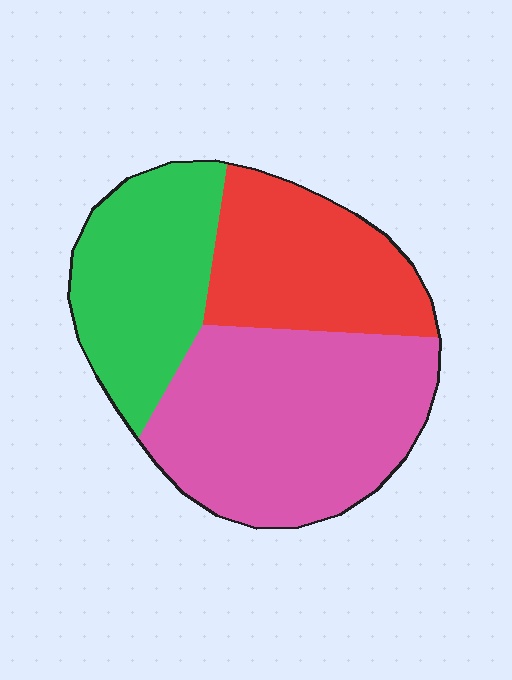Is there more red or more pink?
Pink.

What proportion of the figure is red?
Red takes up about one quarter (1/4) of the figure.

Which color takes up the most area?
Pink, at roughly 45%.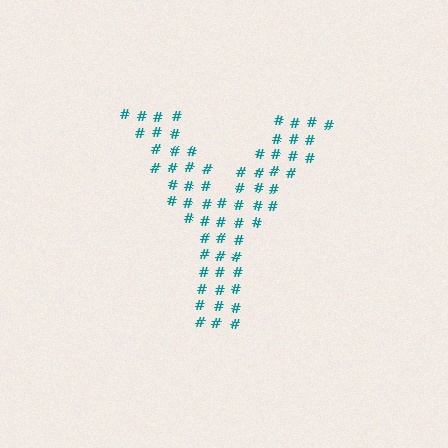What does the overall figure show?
The overall figure shows the letter Y.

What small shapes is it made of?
It is made of small hash symbols.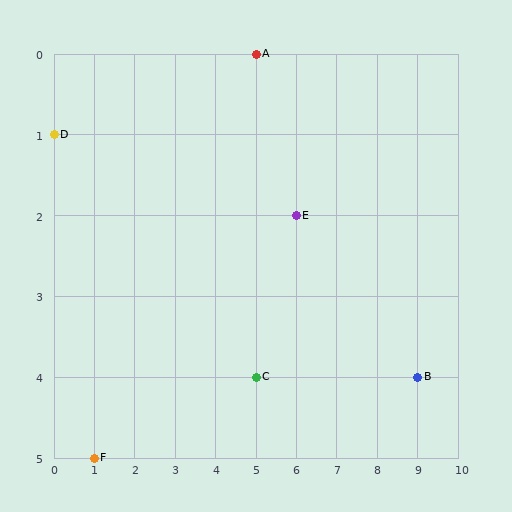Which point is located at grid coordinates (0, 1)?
Point D is at (0, 1).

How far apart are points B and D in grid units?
Points B and D are 9 columns and 3 rows apart (about 9.5 grid units diagonally).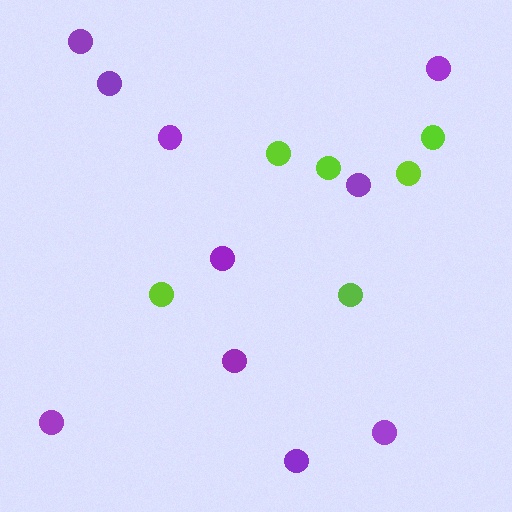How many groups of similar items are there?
There are 2 groups: one group of lime circles (6) and one group of purple circles (10).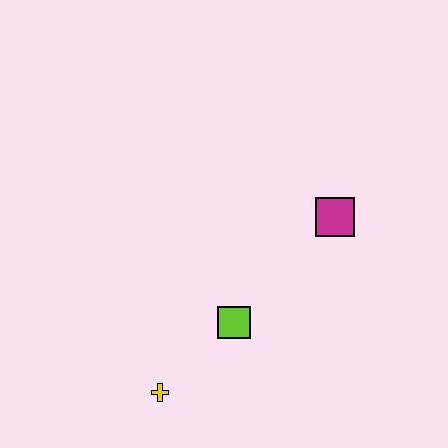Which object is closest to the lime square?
The yellow cross is closest to the lime square.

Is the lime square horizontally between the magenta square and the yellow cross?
Yes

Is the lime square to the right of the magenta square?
No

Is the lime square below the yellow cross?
No